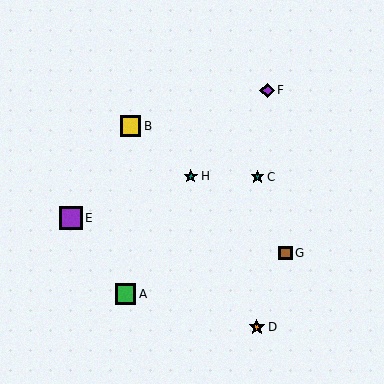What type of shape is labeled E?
Shape E is a purple square.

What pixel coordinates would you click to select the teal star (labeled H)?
Click at (191, 176) to select the teal star H.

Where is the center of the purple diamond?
The center of the purple diamond is at (267, 90).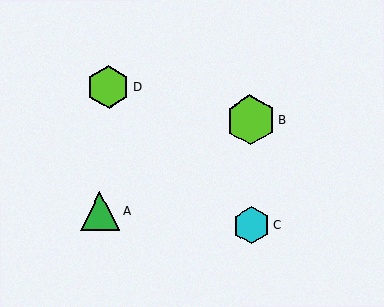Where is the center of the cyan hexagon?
The center of the cyan hexagon is at (251, 225).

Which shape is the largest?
The lime hexagon (labeled B) is the largest.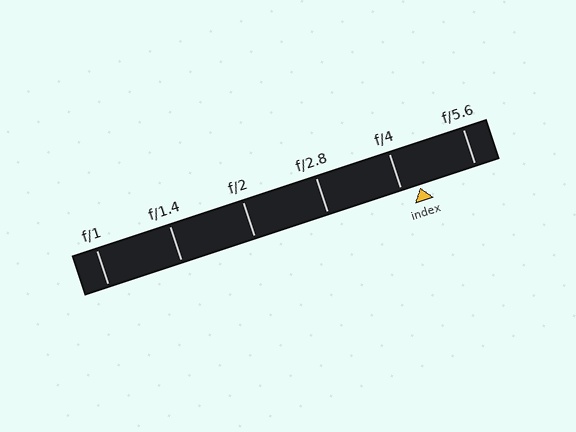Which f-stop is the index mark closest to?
The index mark is closest to f/4.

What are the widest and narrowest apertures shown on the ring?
The widest aperture shown is f/1 and the narrowest is f/5.6.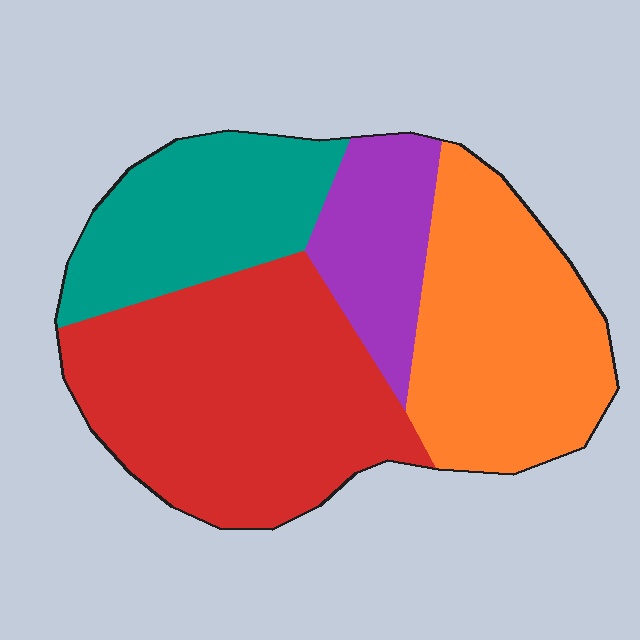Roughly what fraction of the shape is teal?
Teal covers roughly 20% of the shape.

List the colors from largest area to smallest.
From largest to smallest: red, orange, teal, purple.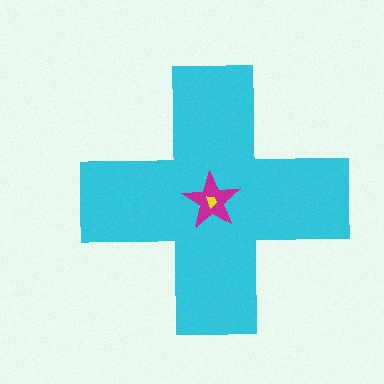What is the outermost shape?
The cyan cross.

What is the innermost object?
The yellow trapezoid.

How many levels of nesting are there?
3.